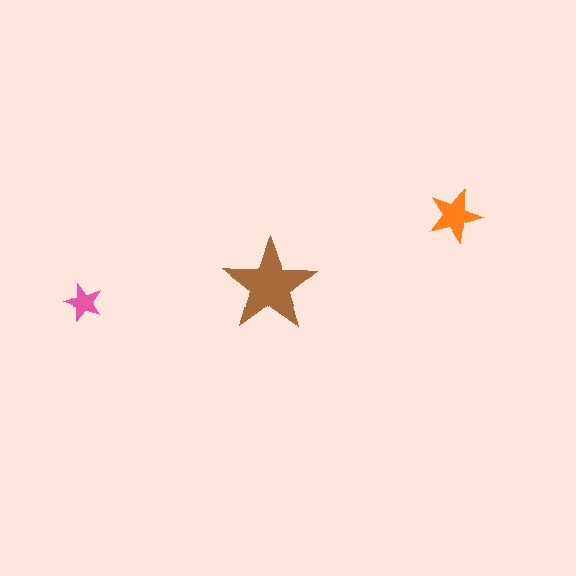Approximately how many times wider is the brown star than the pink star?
About 2.5 times wider.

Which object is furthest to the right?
The orange star is rightmost.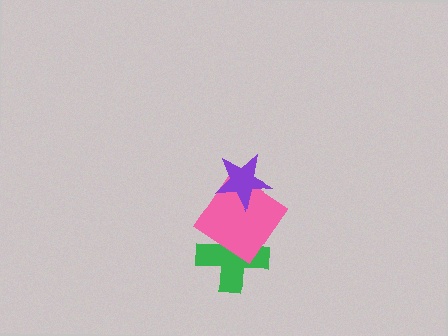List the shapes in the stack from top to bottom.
From top to bottom: the purple star, the pink diamond, the green cross.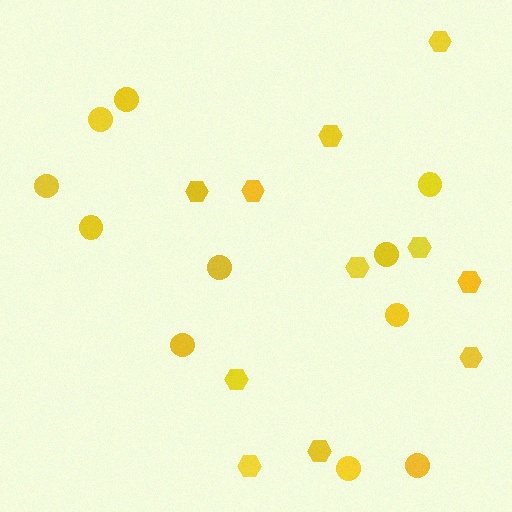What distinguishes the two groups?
There are 2 groups: one group of hexagons (11) and one group of circles (11).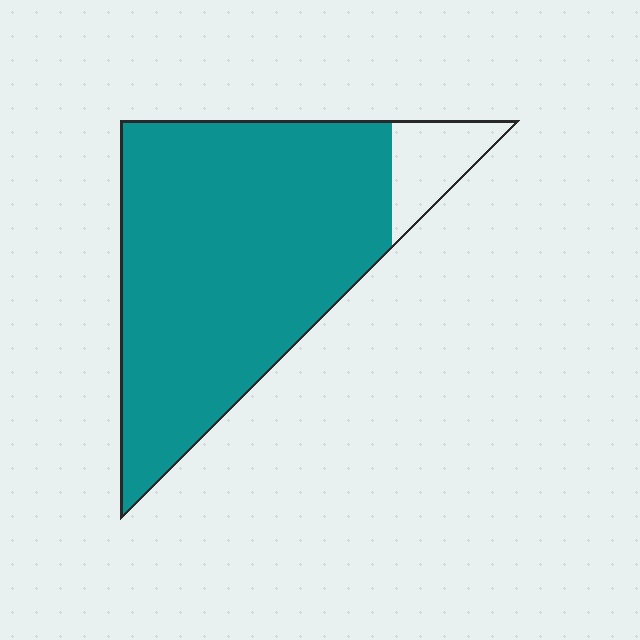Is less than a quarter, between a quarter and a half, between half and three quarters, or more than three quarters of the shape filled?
More than three quarters.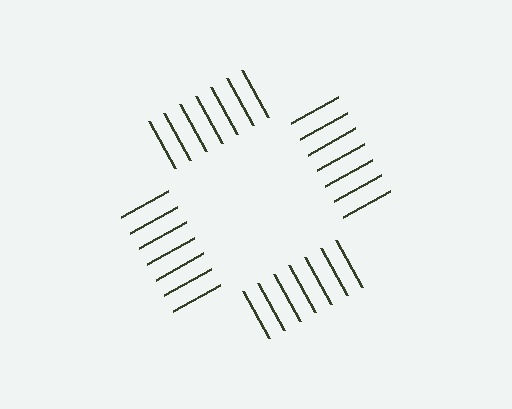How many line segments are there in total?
28 — 7 along each of the 4 edges.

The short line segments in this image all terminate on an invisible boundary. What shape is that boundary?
An illusory square — the line segments terminate on its edges but no continuous stroke is drawn.